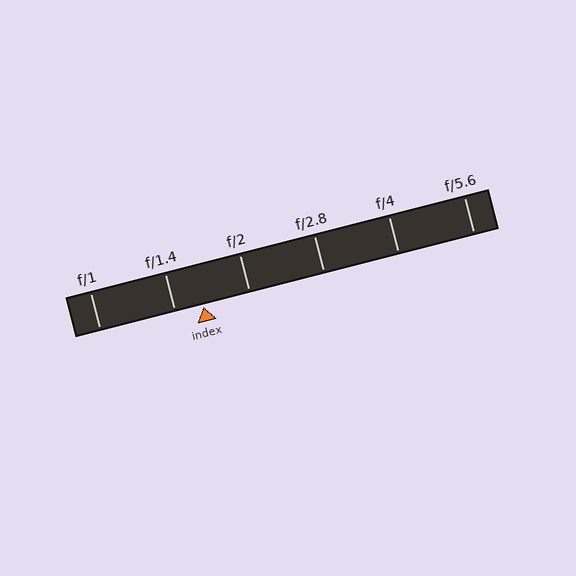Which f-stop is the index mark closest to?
The index mark is closest to f/1.4.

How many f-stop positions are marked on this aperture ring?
There are 6 f-stop positions marked.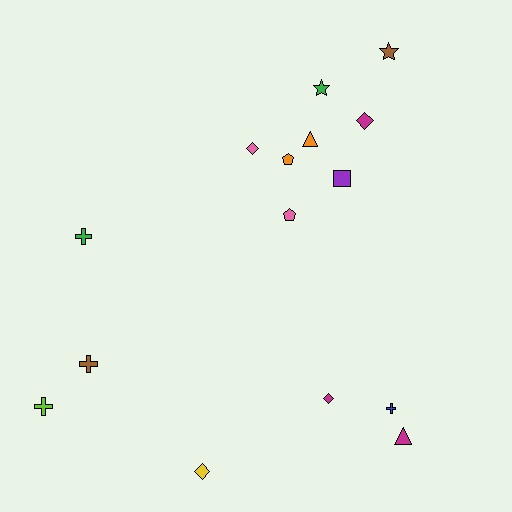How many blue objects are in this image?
There is 1 blue object.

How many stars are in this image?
There are 2 stars.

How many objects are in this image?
There are 15 objects.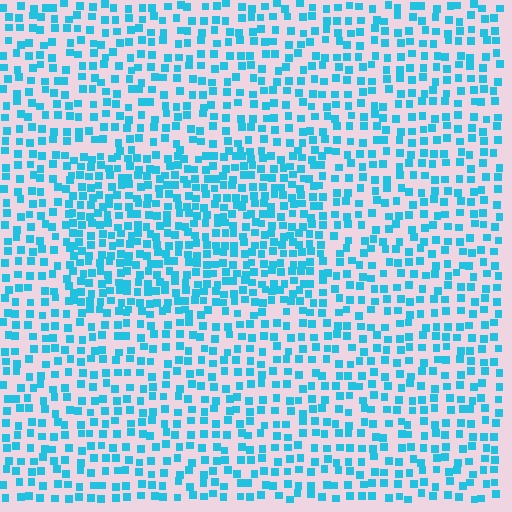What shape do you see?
I see a rectangle.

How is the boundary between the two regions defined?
The boundary is defined by a change in element density (approximately 1.6x ratio). All elements are the same color, size, and shape.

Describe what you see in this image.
The image contains small cyan elements arranged at two different densities. A rectangle-shaped region is visible where the elements are more densely packed than the surrounding area.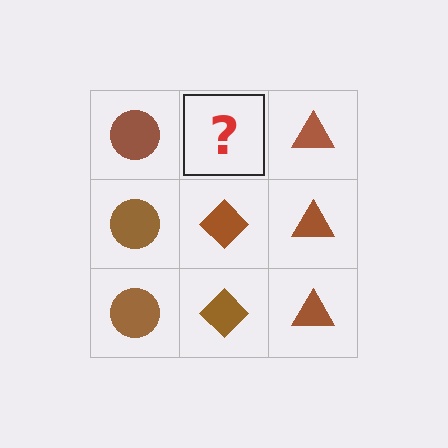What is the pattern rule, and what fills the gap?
The rule is that each column has a consistent shape. The gap should be filled with a brown diamond.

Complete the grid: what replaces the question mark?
The question mark should be replaced with a brown diamond.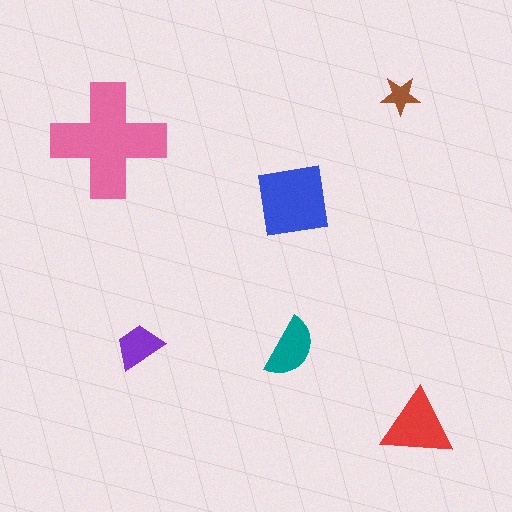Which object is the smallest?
The brown star.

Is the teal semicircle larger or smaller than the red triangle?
Smaller.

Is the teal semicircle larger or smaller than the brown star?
Larger.